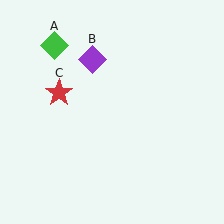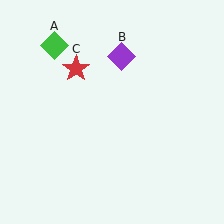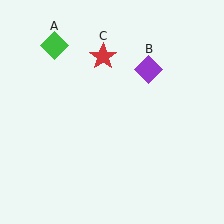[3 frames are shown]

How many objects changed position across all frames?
2 objects changed position: purple diamond (object B), red star (object C).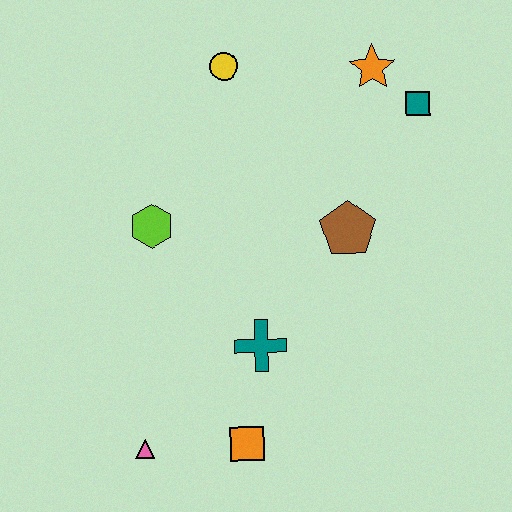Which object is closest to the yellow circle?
The orange star is closest to the yellow circle.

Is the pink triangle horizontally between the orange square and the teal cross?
No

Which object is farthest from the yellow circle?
The pink triangle is farthest from the yellow circle.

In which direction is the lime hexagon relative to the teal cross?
The lime hexagon is above the teal cross.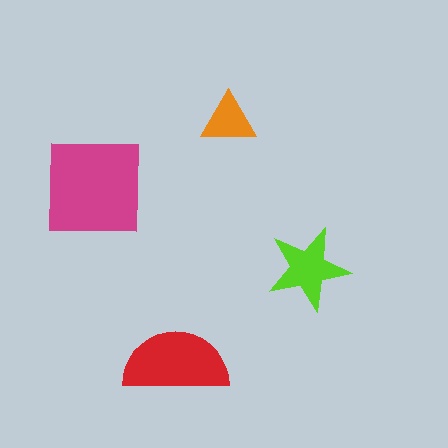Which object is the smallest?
The orange triangle.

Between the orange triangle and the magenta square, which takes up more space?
The magenta square.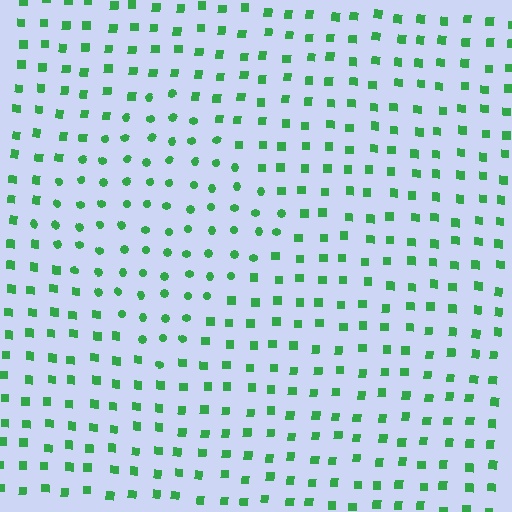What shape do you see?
I see a diamond.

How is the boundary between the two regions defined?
The boundary is defined by a change in element shape: circles inside vs. squares outside. All elements share the same color and spacing.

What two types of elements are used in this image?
The image uses circles inside the diamond region and squares outside it.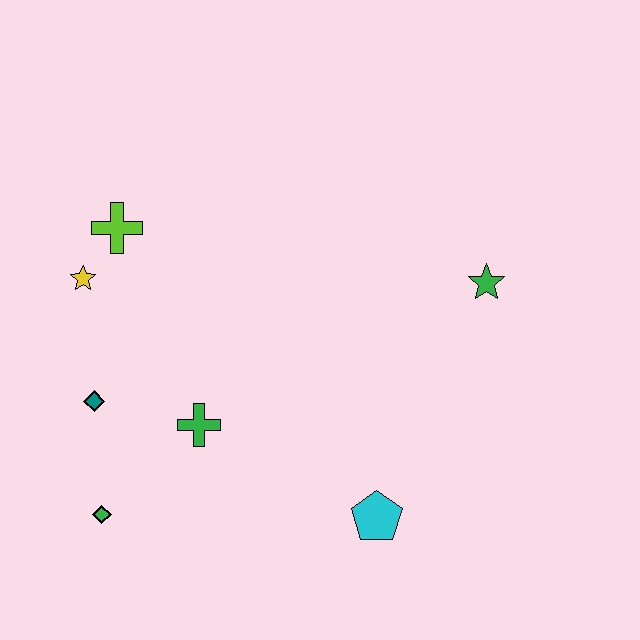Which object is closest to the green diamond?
The teal diamond is closest to the green diamond.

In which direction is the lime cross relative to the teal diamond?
The lime cross is above the teal diamond.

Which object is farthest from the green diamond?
The green star is farthest from the green diamond.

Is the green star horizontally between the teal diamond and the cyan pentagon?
No